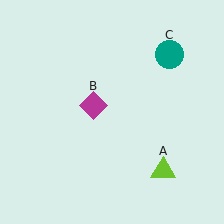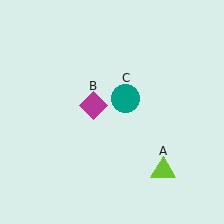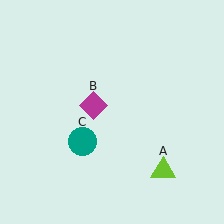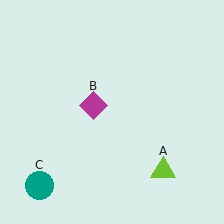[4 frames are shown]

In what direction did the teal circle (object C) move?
The teal circle (object C) moved down and to the left.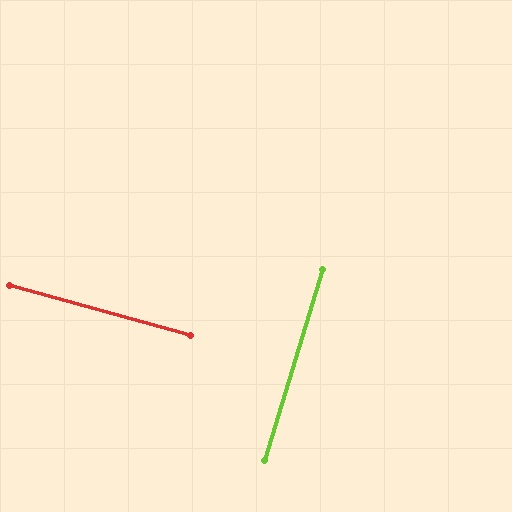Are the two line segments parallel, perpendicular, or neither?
Perpendicular — they meet at approximately 88°.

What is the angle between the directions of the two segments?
Approximately 88 degrees.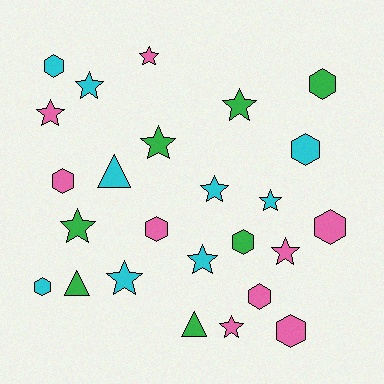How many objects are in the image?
There are 25 objects.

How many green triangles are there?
There are 2 green triangles.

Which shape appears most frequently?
Star, with 12 objects.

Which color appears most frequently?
Pink, with 9 objects.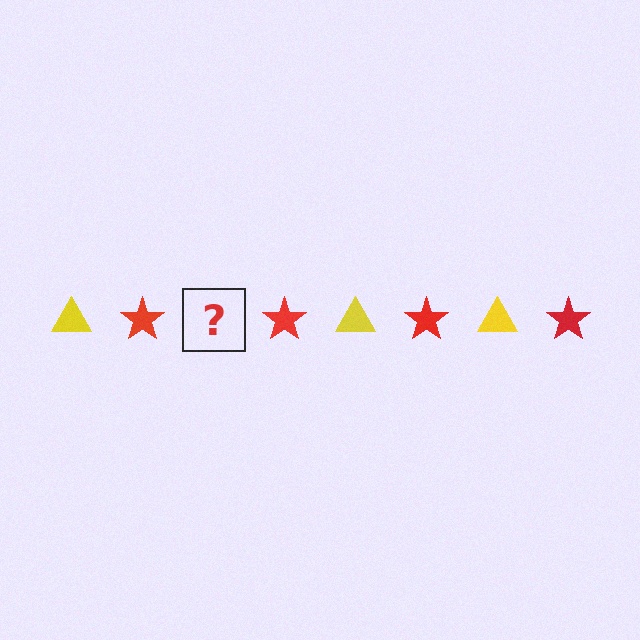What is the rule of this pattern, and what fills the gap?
The rule is that the pattern alternates between yellow triangle and red star. The gap should be filled with a yellow triangle.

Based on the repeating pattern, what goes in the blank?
The blank should be a yellow triangle.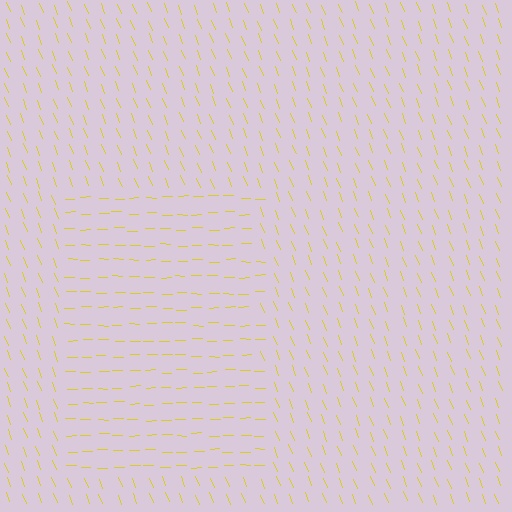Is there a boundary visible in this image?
Yes, there is a texture boundary formed by a change in line orientation.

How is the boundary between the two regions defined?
The boundary is defined purely by a change in line orientation (approximately 69 degrees difference). All lines are the same color and thickness.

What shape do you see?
I see a rectangle.